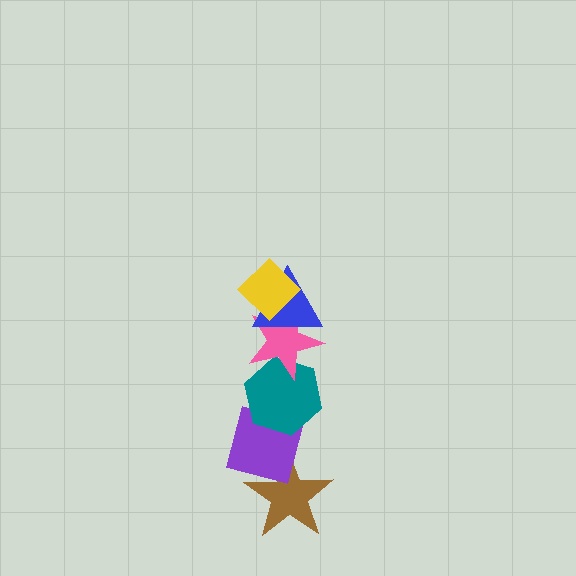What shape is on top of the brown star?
The purple square is on top of the brown star.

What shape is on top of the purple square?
The teal hexagon is on top of the purple square.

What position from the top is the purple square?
The purple square is 5th from the top.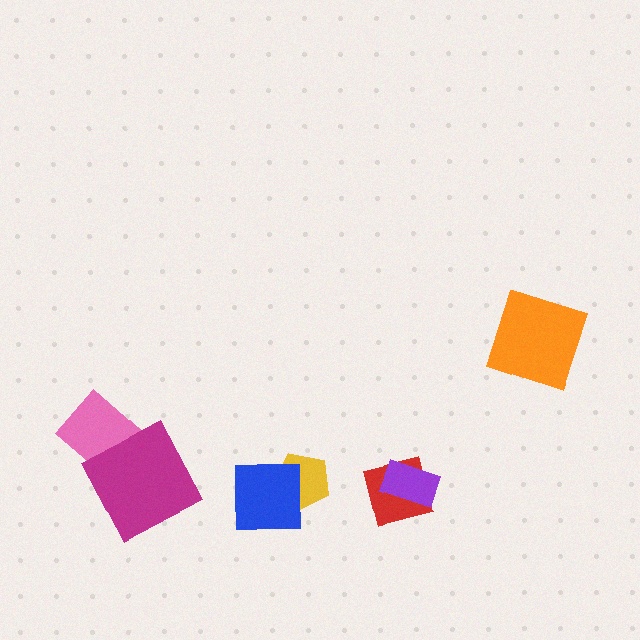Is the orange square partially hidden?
No, no other shape covers it.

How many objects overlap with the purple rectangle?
1 object overlaps with the purple rectangle.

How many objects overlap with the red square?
1 object overlaps with the red square.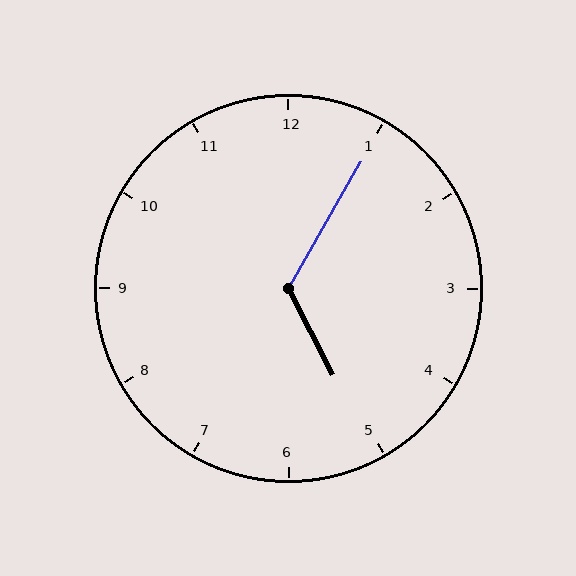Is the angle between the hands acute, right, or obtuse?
It is obtuse.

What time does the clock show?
5:05.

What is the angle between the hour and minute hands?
Approximately 122 degrees.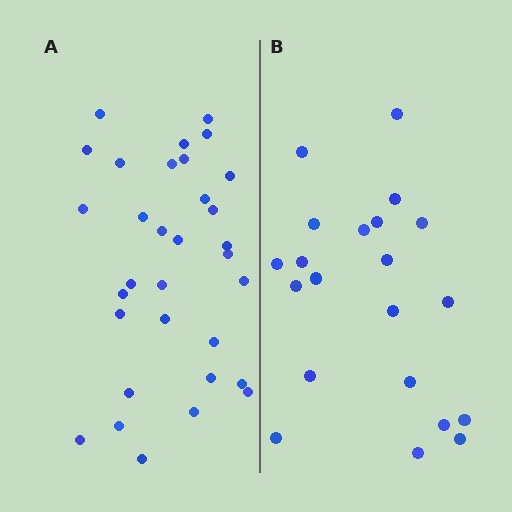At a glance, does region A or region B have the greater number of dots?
Region A (the left region) has more dots.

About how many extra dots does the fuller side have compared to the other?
Region A has roughly 12 or so more dots than region B.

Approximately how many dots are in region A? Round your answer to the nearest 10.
About 30 dots. (The exact count is 32, which rounds to 30.)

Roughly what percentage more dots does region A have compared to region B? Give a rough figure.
About 50% more.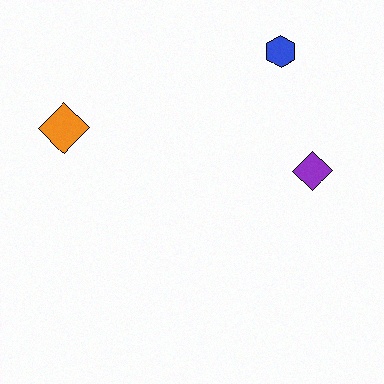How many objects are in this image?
There are 3 objects.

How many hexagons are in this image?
There is 1 hexagon.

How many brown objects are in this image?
There are no brown objects.